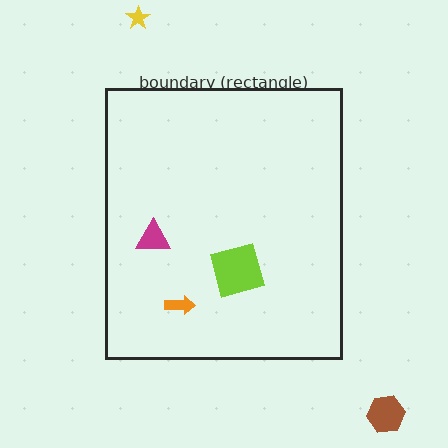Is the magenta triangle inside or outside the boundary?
Inside.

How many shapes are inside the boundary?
3 inside, 2 outside.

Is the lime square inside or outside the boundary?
Inside.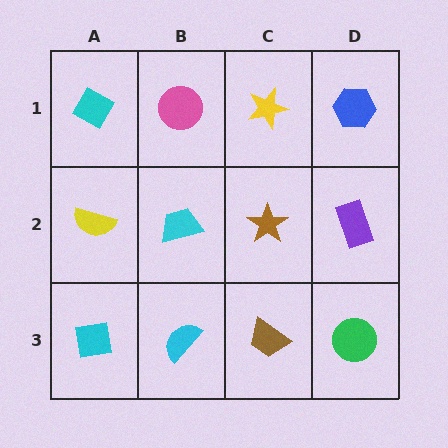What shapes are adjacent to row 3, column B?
A cyan trapezoid (row 2, column B), a cyan square (row 3, column A), a brown trapezoid (row 3, column C).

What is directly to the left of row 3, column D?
A brown trapezoid.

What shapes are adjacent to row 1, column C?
A brown star (row 2, column C), a pink circle (row 1, column B), a blue hexagon (row 1, column D).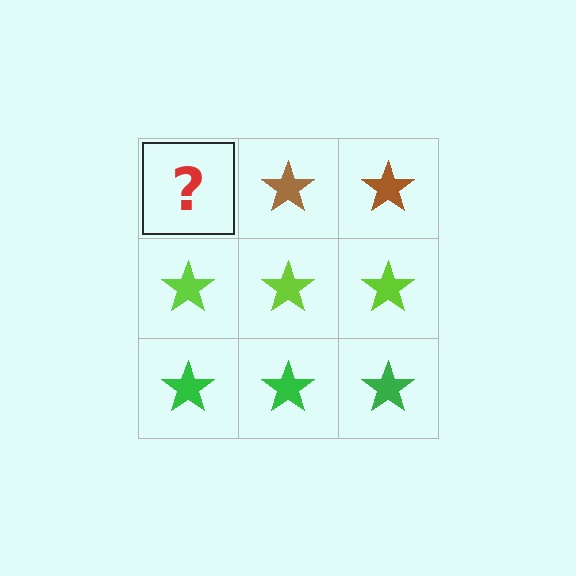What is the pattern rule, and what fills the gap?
The rule is that each row has a consistent color. The gap should be filled with a brown star.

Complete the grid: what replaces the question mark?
The question mark should be replaced with a brown star.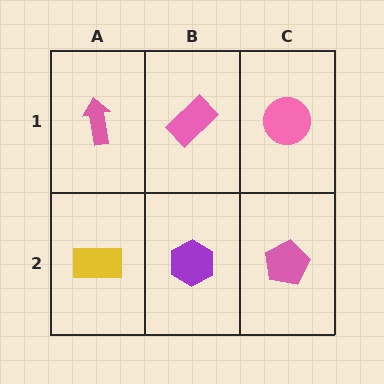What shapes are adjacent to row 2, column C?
A pink circle (row 1, column C), a purple hexagon (row 2, column B).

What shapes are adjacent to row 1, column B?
A purple hexagon (row 2, column B), a pink arrow (row 1, column A), a pink circle (row 1, column C).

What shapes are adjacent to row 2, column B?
A pink rectangle (row 1, column B), a yellow rectangle (row 2, column A), a pink pentagon (row 2, column C).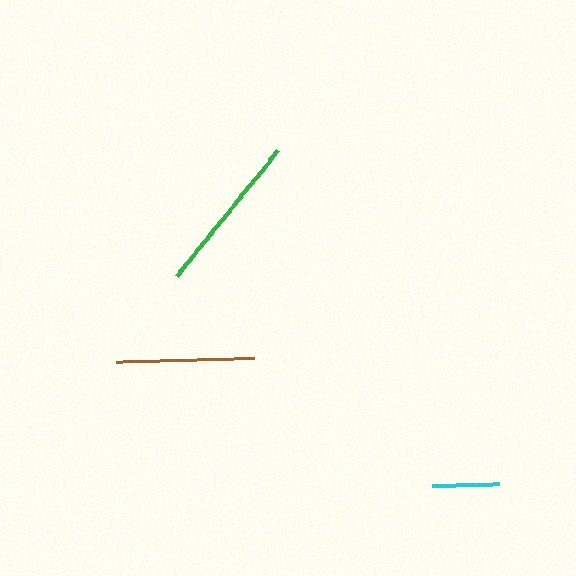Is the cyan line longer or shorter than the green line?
The green line is longer than the cyan line.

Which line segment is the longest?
The green line is the longest at approximately 162 pixels.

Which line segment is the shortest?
The cyan line is the shortest at approximately 67 pixels.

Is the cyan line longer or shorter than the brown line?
The brown line is longer than the cyan line.